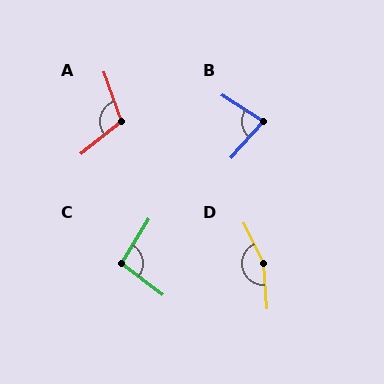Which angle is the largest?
D, at approximately 158 degrees.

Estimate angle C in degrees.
Approximately 95 degrees.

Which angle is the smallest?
B, at approximately 80 degrees.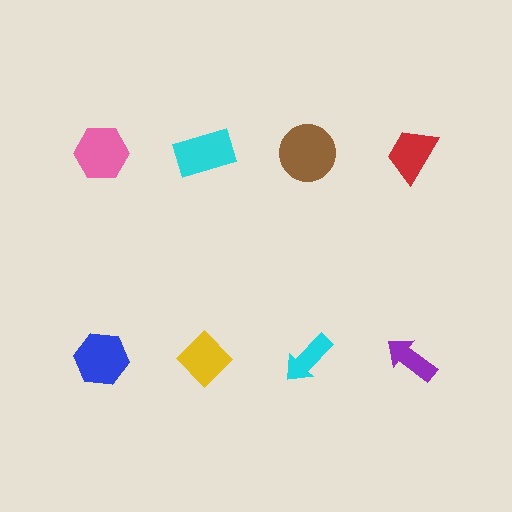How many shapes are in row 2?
4 shapes.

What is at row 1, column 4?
A red trapezoid.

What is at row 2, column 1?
A blue hexagon.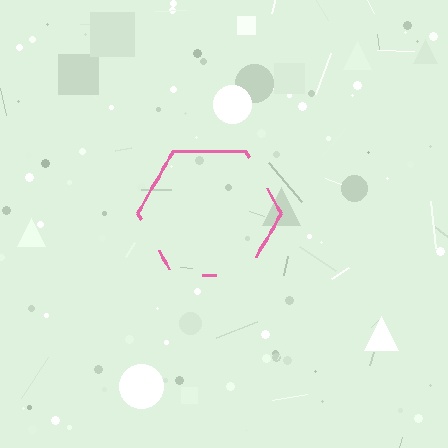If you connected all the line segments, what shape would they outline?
They would outline a hexagon.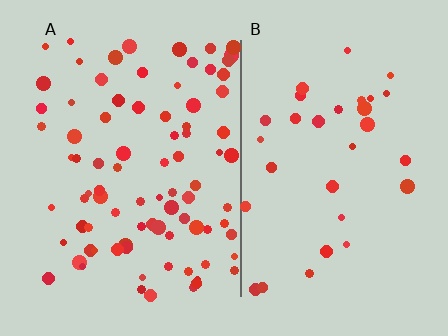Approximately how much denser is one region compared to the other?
Approximately 2.7× — region A over region B.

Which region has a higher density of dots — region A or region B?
A (the left).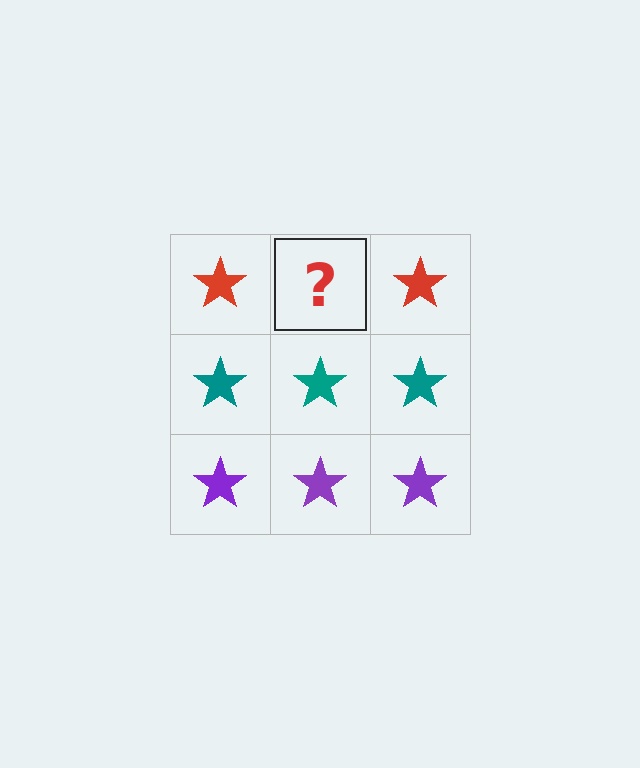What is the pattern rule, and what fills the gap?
The rule is that each row has a consistent color. The gap should be filled with a red star.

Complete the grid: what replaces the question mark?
The question mark should be replaced with a red star.